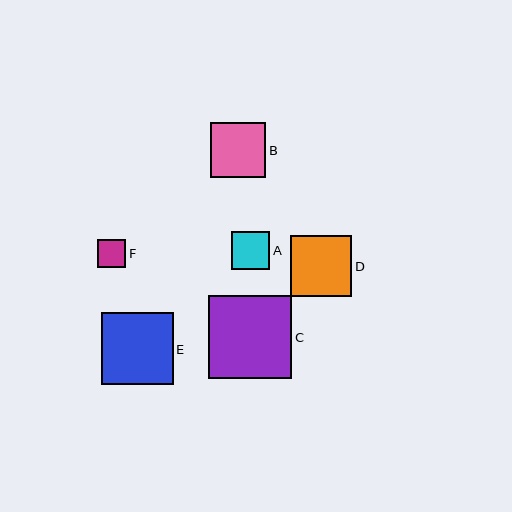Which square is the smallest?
Square F is the smallest with a size of approximately 29 pixels.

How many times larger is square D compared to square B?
Square D is approximately 1.1 times the size of square B.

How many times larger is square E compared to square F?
Square E is approximately 2.5 times the size of square F.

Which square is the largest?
Square C is the largest with a size of approximately 83 pixels.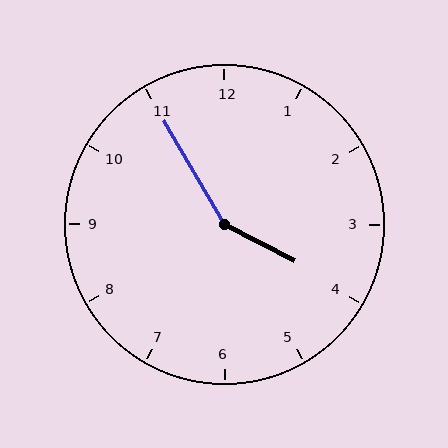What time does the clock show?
3:55.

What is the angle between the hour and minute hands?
Approximately 148 degrees.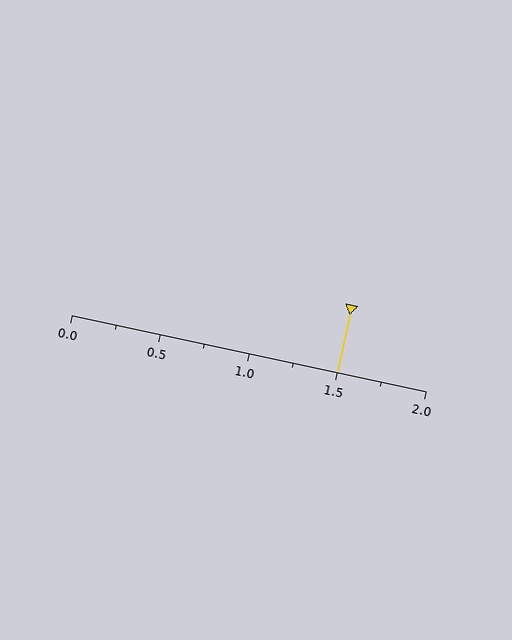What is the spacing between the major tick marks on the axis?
The major ticks are spaced 0.5 apart.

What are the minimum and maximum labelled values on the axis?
The axis runs from 0.0 to 2.0.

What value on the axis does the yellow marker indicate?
The marker indicates approximately 1.5.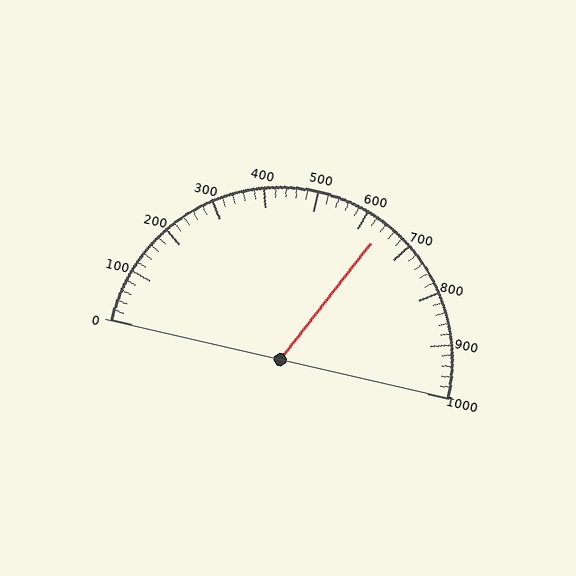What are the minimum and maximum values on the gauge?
The gauge ranges from 0 to 1000.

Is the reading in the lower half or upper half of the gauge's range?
The reading is in the upper half of the range (0 to 1000).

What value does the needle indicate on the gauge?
The needle indicates approximately 640.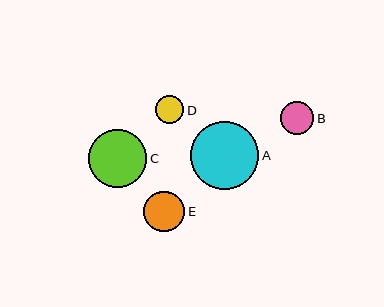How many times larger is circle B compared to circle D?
Circle B is approximately 1.2 times the size of circle D.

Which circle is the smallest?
Circle D is the smallest with a size of approximately 28 pixels.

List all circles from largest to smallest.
From largest to smallest: A, C, E, B, D.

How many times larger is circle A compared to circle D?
Circle A is approximately 2.4 times the size of circle D.